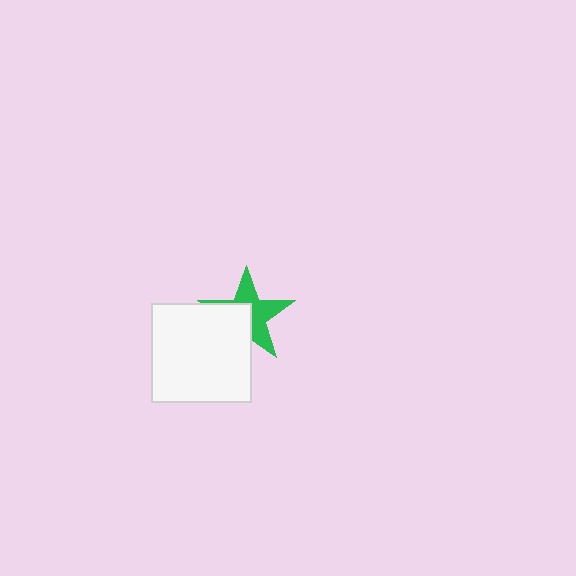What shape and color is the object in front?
The object in front is a white square.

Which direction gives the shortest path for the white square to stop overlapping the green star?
Moving toward the lower-left gives the shortest separation.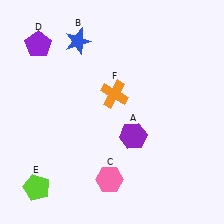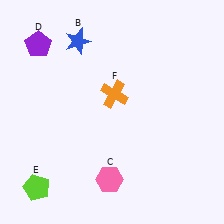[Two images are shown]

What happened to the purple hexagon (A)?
The purple hexagon (A) was removed in Image 2. It was in the bottom-right area of Image 1.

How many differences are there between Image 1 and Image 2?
There is 1 difference between the two images.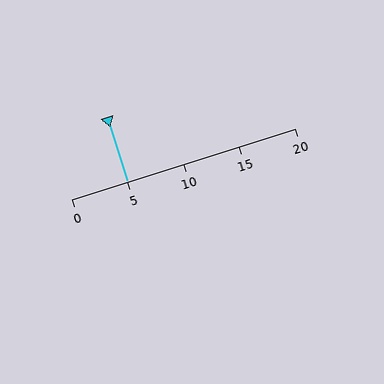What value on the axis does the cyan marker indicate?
The marker indicates approximately 5.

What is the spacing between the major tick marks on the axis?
The major ticks are spaced 5 apart.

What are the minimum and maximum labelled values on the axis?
The axis runs from 0 to 20.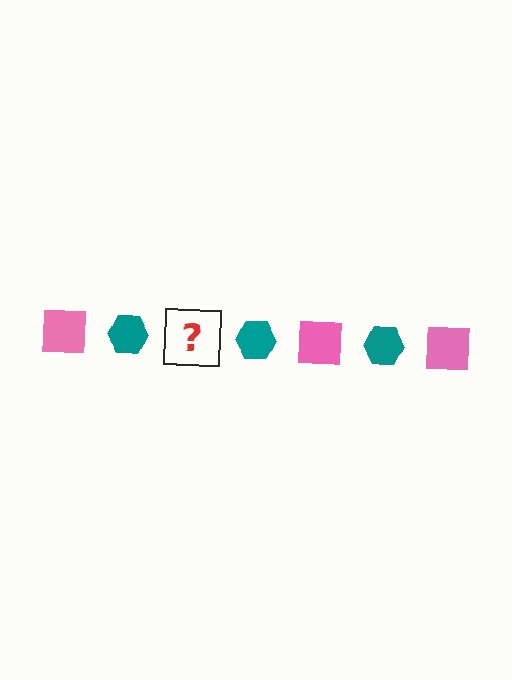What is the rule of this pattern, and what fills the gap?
The rule is that the pattern alternates between pink square and teal hexagon. The gap should be filled with a pink square.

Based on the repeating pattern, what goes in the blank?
The blank should be a pink square.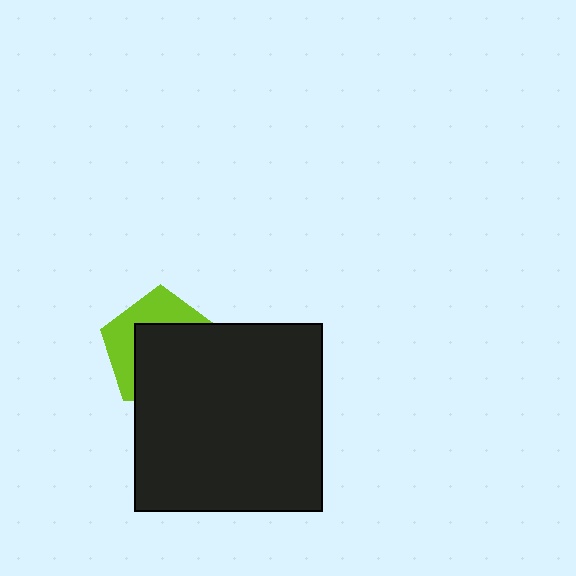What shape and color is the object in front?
The object in front is a black square.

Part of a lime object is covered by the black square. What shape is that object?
It is a pentagon.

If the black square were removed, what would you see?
You would see the complete lime pentagon.